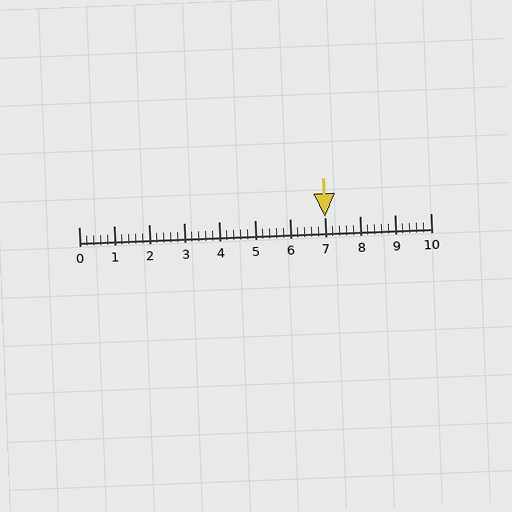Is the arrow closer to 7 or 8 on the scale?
The arrow is closer to 7.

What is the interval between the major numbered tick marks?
The major tick marks are spaced 1 units apart.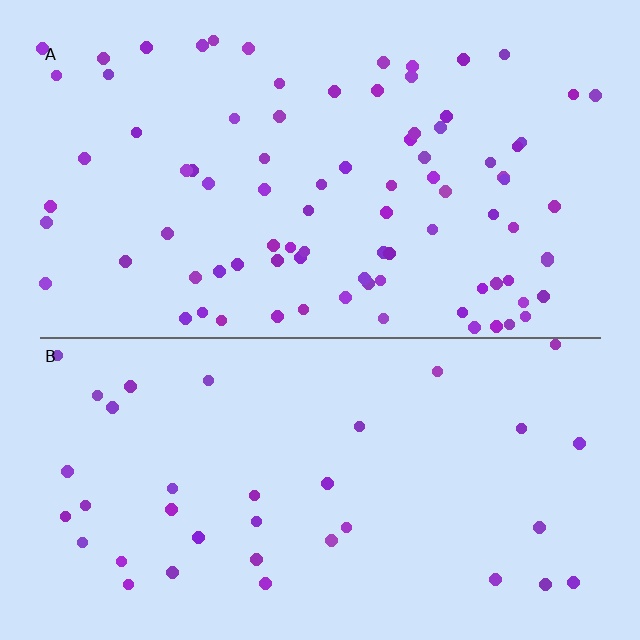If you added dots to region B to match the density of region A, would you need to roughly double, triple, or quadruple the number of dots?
Approximately double.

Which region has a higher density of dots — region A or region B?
A (the top).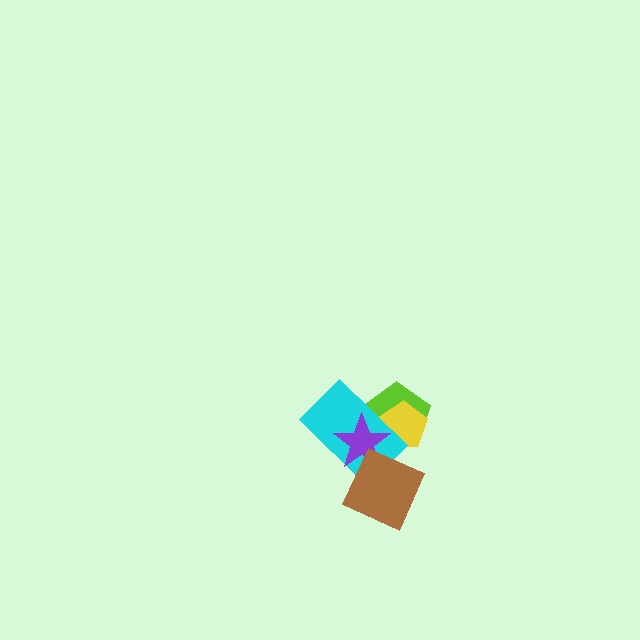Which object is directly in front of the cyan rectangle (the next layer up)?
The purple star is directly in front of the cyan rectangle.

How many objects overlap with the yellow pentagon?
3 objects overlap with the yellow pentagon.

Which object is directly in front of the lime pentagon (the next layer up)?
The yellow pentagon is directly in front of the lime pentagon.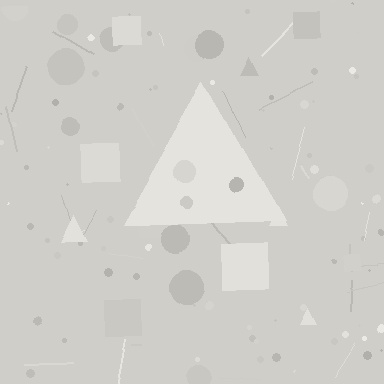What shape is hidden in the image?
A triangle is hidden in the image.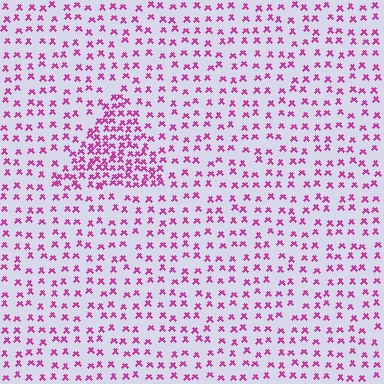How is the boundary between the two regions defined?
The boundary is defined by a change in element density (approximately 2.3x ratio). All elements are the same color, size, and shape.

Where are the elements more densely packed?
The elements are more densely packed inside the triangle boundary.